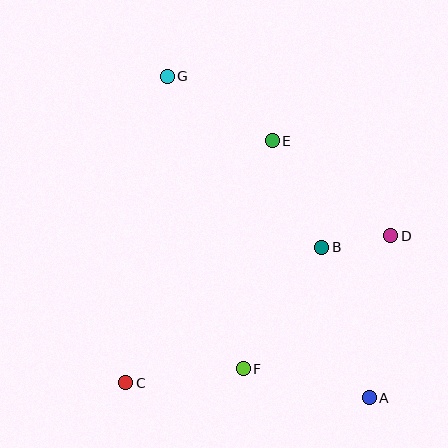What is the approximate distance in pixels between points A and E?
The distance between A and E is approximately 274 pixels.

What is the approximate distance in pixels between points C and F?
The distance between C and F is approximately 118 pixels.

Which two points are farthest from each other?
Points A and G are farthest from each other.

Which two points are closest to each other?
Points B and D are closest to each other.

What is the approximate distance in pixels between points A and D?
The distance between A and D is approximately 163 pixels.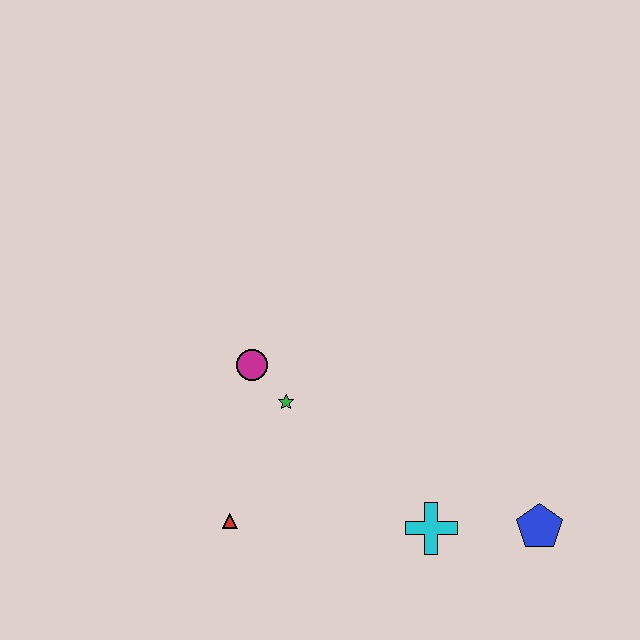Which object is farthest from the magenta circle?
The blue pentagon is farthest from the magenta circle.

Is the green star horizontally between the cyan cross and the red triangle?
Yes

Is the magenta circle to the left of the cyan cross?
Yes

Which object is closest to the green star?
The magenta circle is closest to the green star.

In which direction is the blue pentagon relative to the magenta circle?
The blue pentagon is to the right of the magenta circle.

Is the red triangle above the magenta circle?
No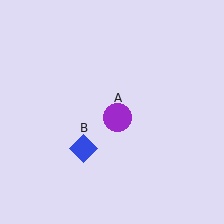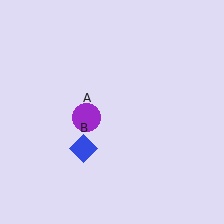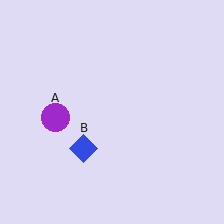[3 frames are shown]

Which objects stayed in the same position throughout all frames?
Blue diamond (object B) remained stationary.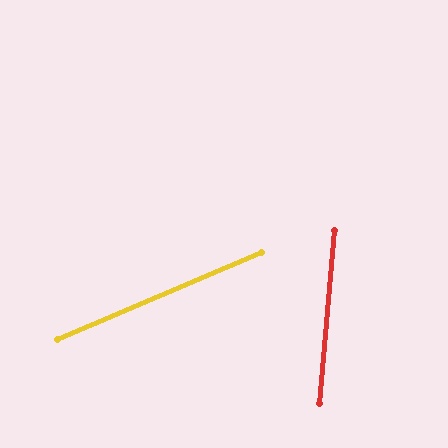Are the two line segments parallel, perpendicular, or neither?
Neither parallel nor perpendicular — they differ by about 62°.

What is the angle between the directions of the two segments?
Approximately 62 degrees.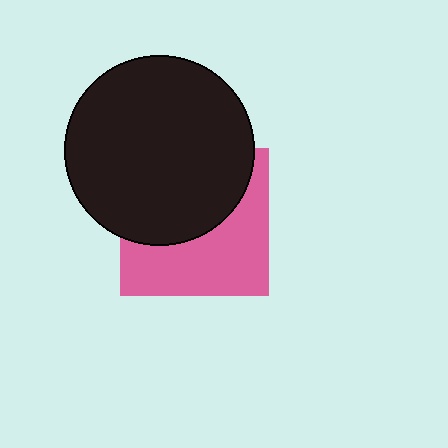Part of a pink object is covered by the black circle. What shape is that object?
It is a square.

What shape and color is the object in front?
The object in front is a black circle.